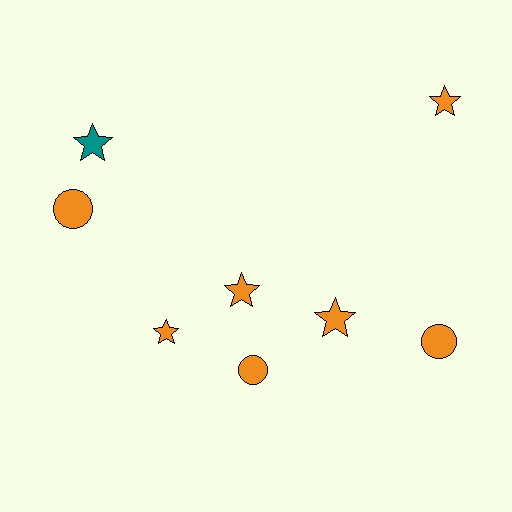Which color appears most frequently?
Orange, with 7 objects.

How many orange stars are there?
There are 4 orange stars.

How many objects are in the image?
There are 8 objects.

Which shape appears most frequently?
Star, with 5 objects.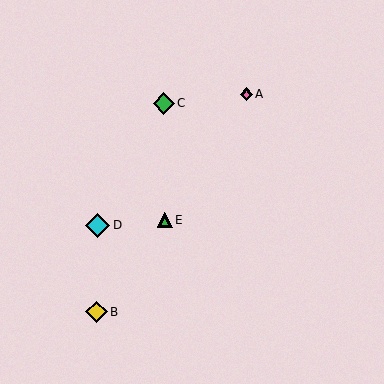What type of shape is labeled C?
Shape C is a green diamond.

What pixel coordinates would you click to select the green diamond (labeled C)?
Click at (164, 103) to select the green diamond C.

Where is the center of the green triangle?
The center of the green triangle is at (165, 220).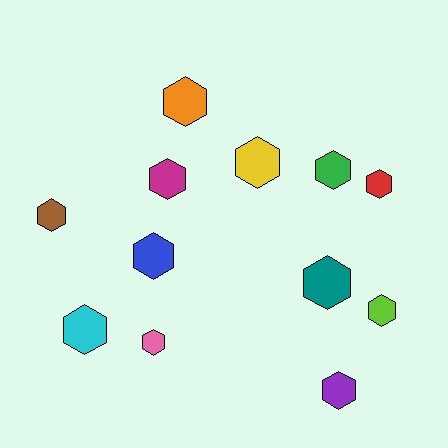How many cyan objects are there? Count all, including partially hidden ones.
There is 1 cyan object.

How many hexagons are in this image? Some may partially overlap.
There are 12 hexagons.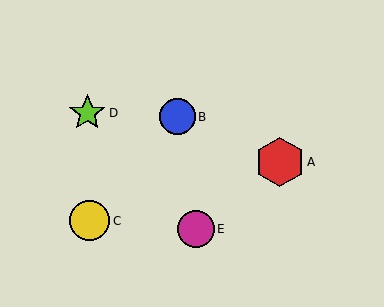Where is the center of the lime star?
The center of the lime star is at (87, 113).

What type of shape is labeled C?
Shape C is a yellow circle.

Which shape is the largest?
The red hexagon (labeled A) is the largest.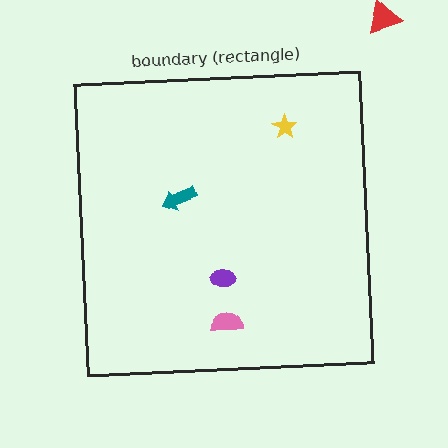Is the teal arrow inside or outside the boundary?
Inside.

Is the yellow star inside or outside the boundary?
Inside.